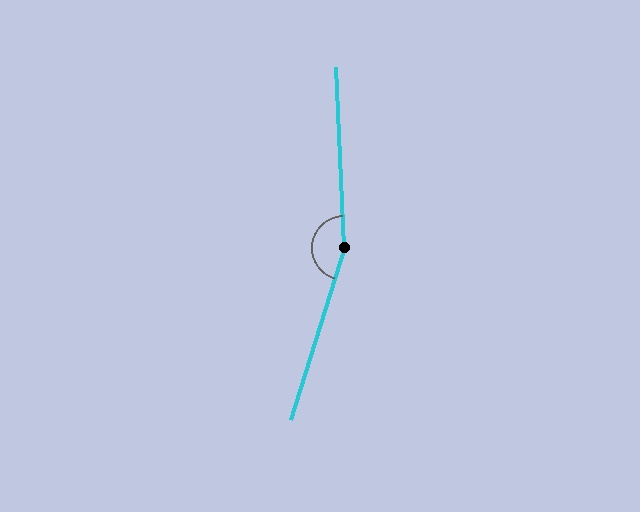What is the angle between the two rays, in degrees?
Approximately 160 degrees.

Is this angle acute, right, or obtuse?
It is obtuse.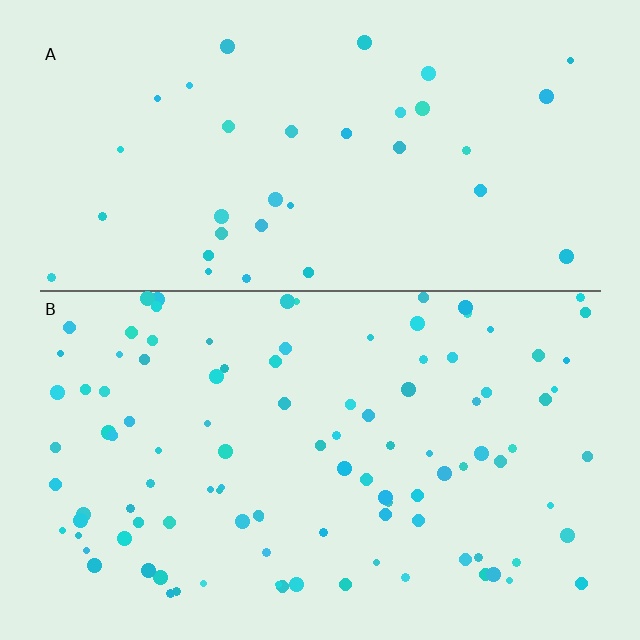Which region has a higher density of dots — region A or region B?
B (the bottom).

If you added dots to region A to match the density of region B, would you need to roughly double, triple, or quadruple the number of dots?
Approximately triple.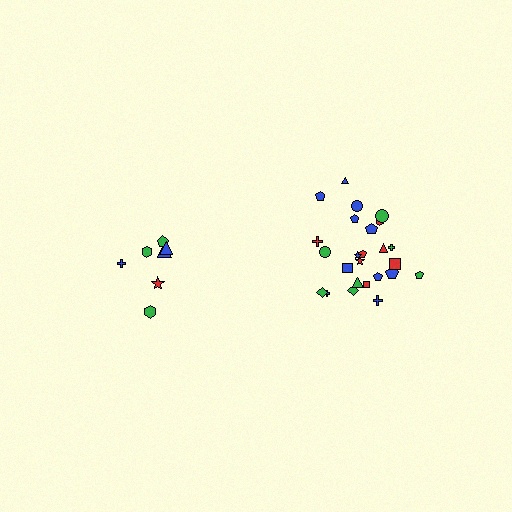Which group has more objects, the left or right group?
The right group.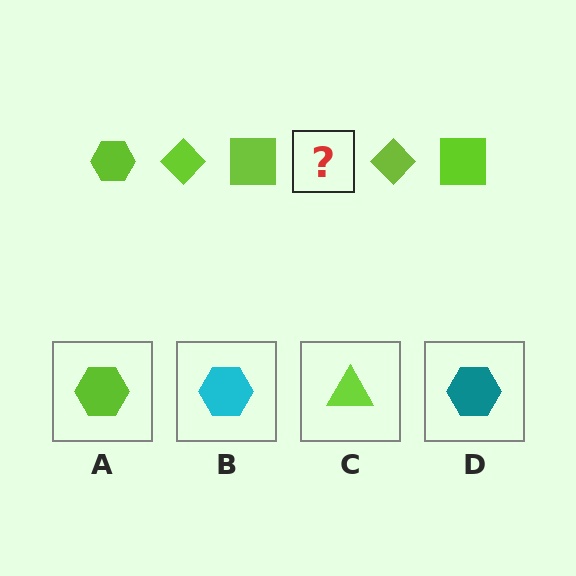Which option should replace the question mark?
Option A.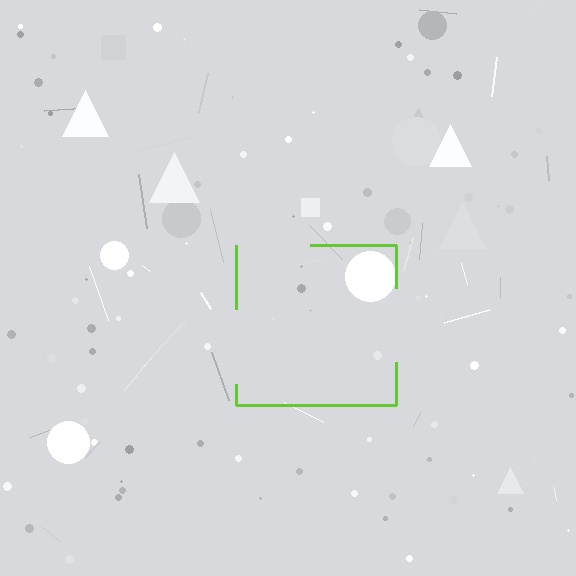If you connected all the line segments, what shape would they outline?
They would outline a square.